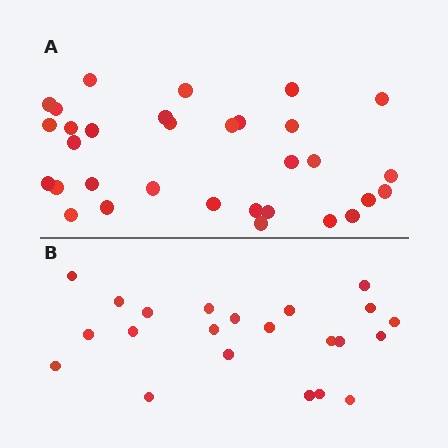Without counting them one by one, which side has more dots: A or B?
Region A (the top region) has more dots.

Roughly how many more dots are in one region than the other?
Region A has roughly 10 or so more dots than region B.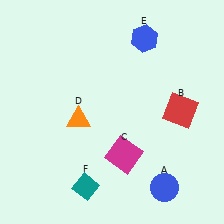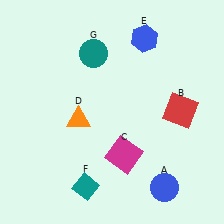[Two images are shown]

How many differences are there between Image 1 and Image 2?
There is 1 difference between the two images.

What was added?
A teal circle (G) was added in Image 2.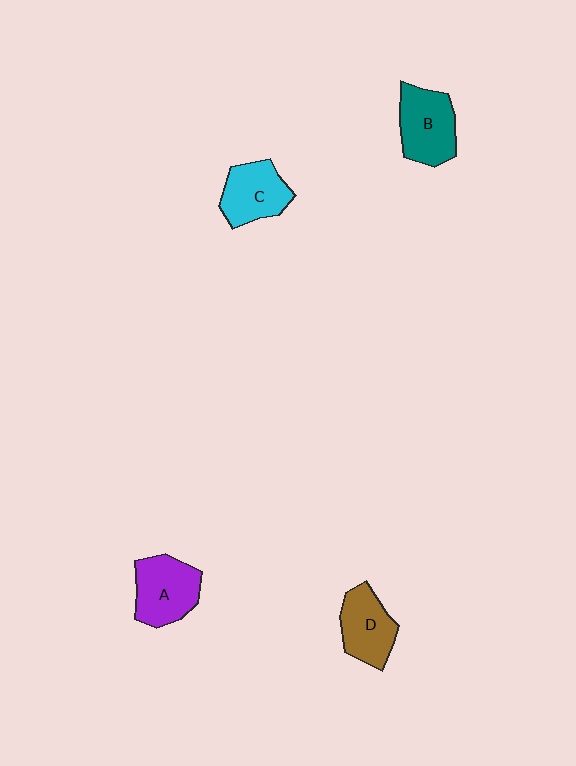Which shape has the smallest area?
Shape D (brown).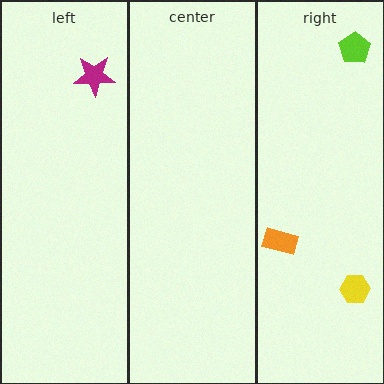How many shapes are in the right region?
3.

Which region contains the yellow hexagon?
The right region.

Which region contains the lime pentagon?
The right region.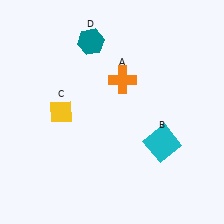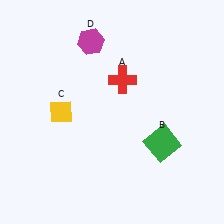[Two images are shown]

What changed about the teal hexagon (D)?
In Image 1, D is teal. In Image 2, it changed to magenta.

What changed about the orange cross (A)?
In Image 1, A is orange. In Image 2, it changed to red.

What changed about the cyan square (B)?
In Image 1, B is cyan. In Image 2, it changed to green.